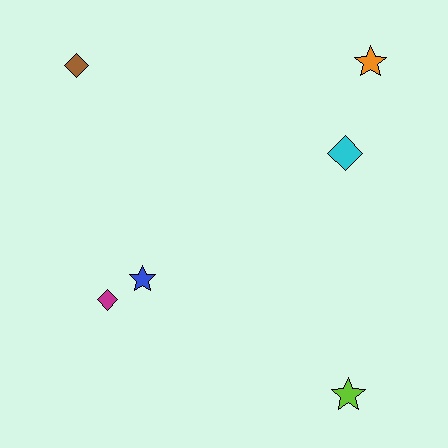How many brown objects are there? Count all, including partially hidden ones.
There is 1 brown object.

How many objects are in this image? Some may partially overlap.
There are 6 objects.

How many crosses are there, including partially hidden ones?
There are no crosses.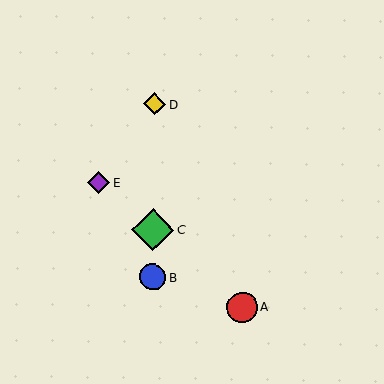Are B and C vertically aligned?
Yes, both are at x≈152.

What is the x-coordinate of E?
Object E is at x≈98.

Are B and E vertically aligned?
No, B is at x≈152 and E is at x≈98.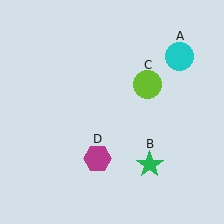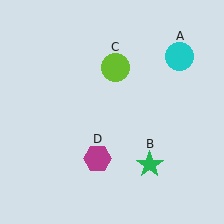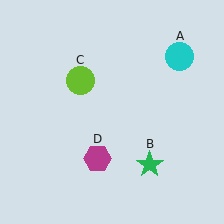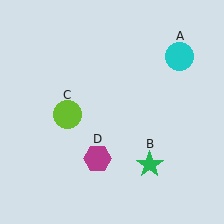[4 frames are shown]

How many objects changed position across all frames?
1 object changed position: lime circle (object C).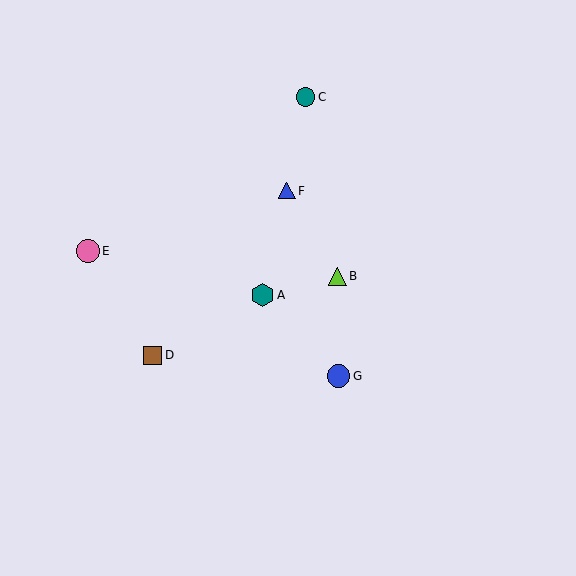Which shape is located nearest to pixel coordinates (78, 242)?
The pink circle (labeled E) at (88, 251) is nearest to that location.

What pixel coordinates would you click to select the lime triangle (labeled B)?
Click at (337, 276) to select the lime triangle B.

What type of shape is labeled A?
Shape A is a teal hexagon.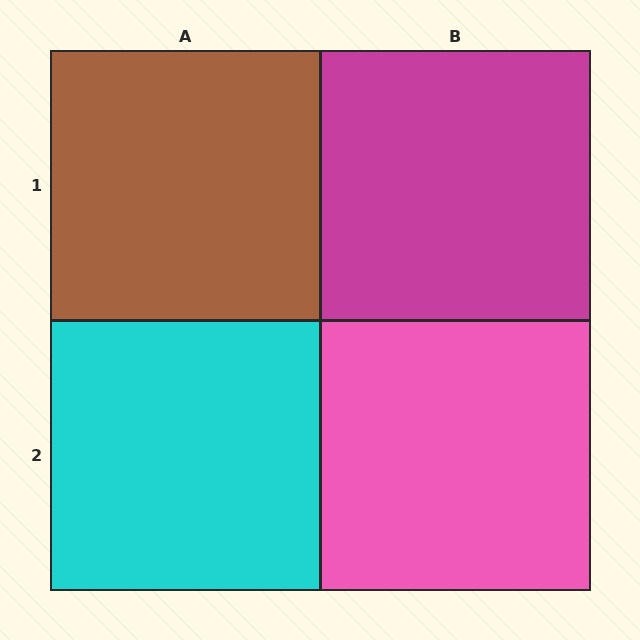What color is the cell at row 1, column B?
Magenta.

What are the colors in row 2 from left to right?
Cyan, pink.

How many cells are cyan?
1 cell is cyan.